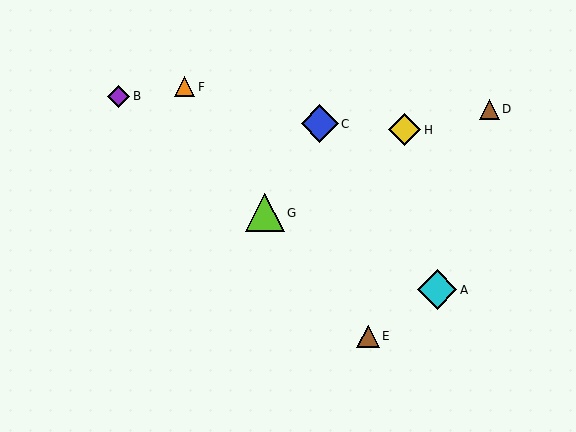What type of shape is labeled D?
Shape D is a brown triangle.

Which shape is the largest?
The cyan diamond (labeled A) is the largest.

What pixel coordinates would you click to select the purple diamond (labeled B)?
Click at (119, 96) to select the purple diamond B.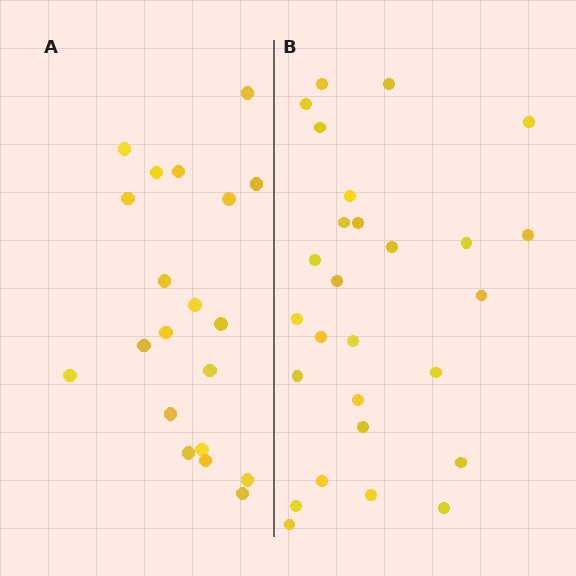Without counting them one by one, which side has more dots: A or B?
Region B (the right region) has more dots.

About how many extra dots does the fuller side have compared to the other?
Region B has roughly 8 or so more dots than region A.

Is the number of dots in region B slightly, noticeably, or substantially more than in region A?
Region B has noticeably more, but not dramatically so. The ratio is roughly 1.4 to 1.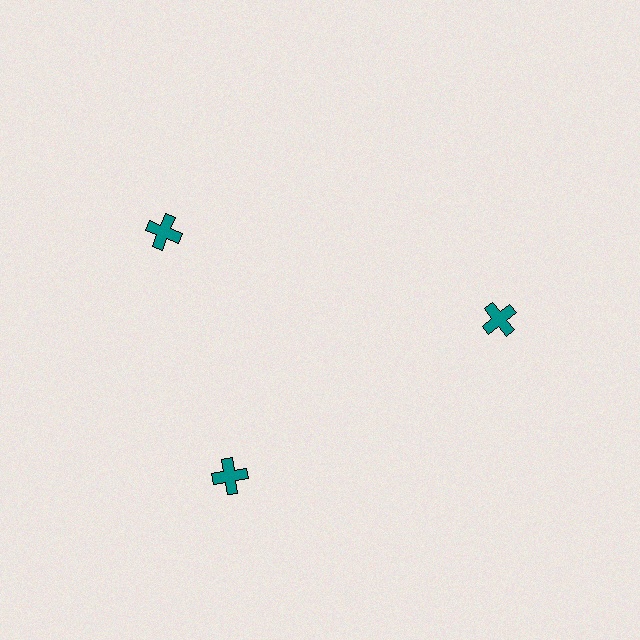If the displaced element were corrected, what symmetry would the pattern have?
It would have 3-fold rotational symmetry — the pattern would map onto itself every 120 degrees.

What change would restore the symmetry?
The symmetry would be restored by rotating it back into even spacing with its neighbors so that all 3 crosses sit at equal angles and equal distance from the center.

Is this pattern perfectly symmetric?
No. The 3 teal crosses are arranged in a ring, but one element near the 11 o'clock position is rotated out of alignment along the ring, breaking the 3-fold rotational symmetry.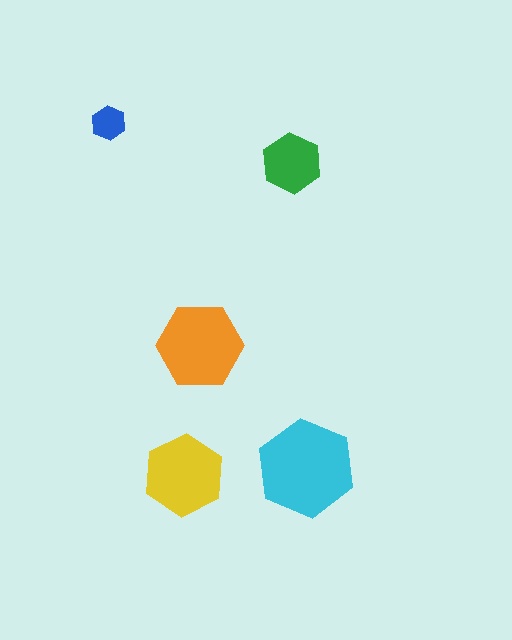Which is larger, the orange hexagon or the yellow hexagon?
The orange one.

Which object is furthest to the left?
The blue hexagon is leftmost.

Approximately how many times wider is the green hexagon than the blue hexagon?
About 1.5 times wider.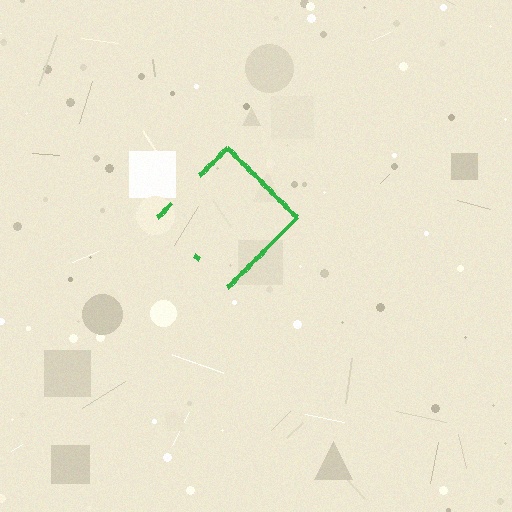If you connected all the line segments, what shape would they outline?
They would outline a diamond.